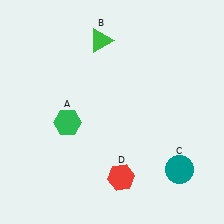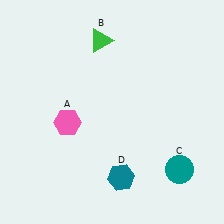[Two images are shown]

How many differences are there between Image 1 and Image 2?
There are 2 differences between the two images.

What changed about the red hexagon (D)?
In Image 1, D is red. In Image 2, it changed to teal.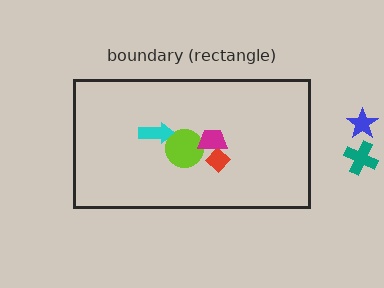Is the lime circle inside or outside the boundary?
Inside.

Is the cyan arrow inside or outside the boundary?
Inside.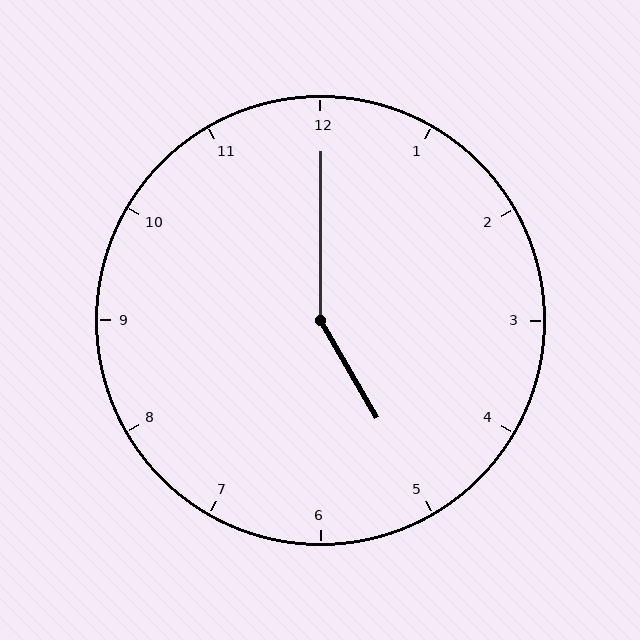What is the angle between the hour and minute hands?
Approximately 150 degrees.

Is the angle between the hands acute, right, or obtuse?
It is obtuse.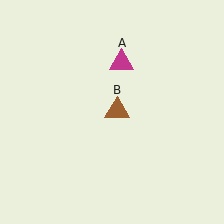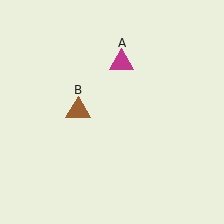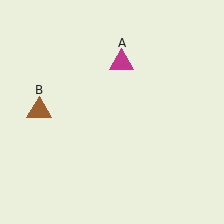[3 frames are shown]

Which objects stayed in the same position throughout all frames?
Magenta triangle (object A) remained stationary.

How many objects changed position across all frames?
1 object changed position: brown triangle (object B).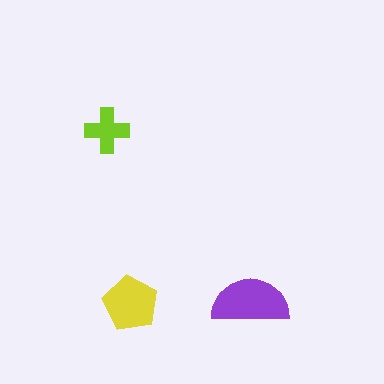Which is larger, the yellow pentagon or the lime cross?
The yellow pentagon.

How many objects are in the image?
There are 3 objects in the image.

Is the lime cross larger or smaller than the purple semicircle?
Smaller.